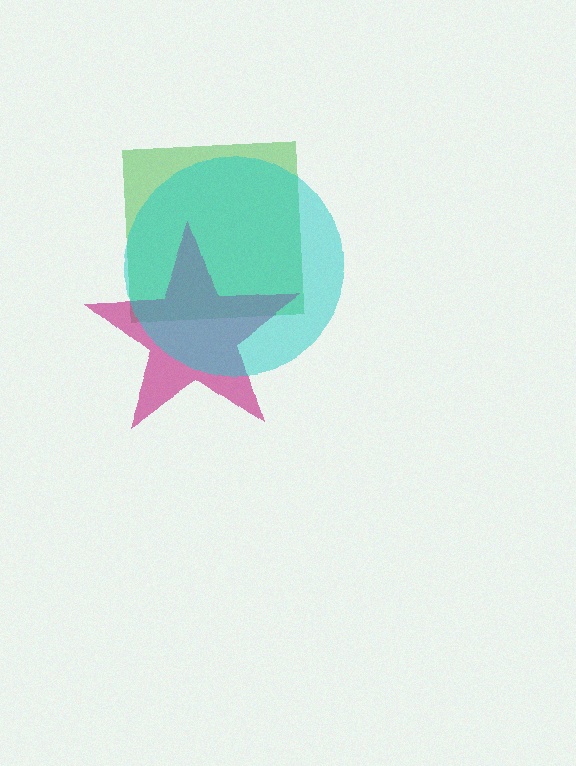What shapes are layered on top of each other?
The layered shapes are: a green square, a magenta star, a cyan circle.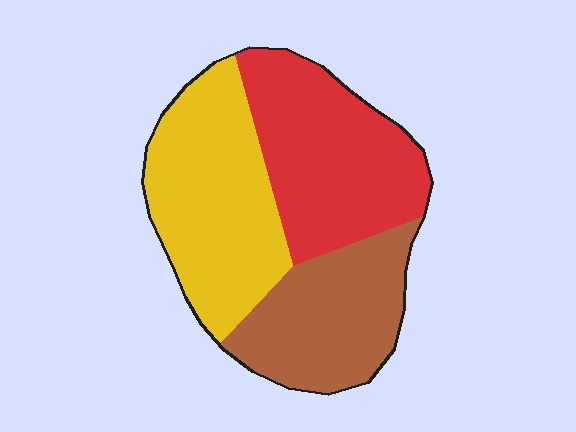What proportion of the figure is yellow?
Yellow covers 37% of the figure.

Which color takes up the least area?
Brown, at roughly 30%.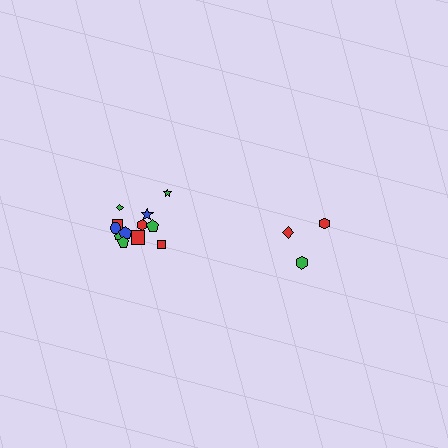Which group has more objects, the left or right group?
The left group.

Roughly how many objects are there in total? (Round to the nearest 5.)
Roughly 15 objects in total.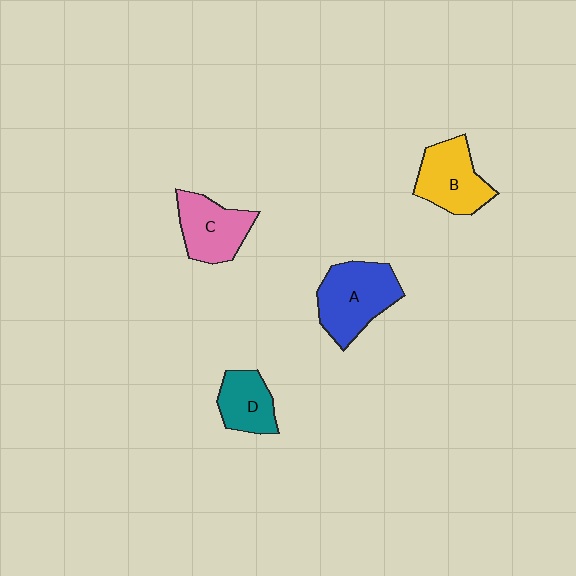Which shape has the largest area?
Shape A (blue).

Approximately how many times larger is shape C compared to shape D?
Approximately 1.3 times.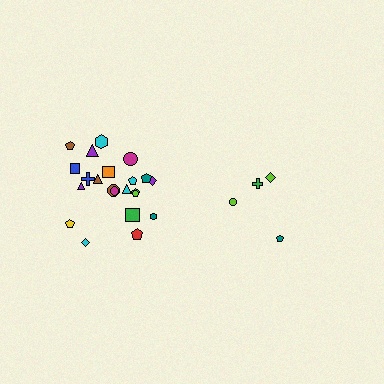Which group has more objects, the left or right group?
The left group.